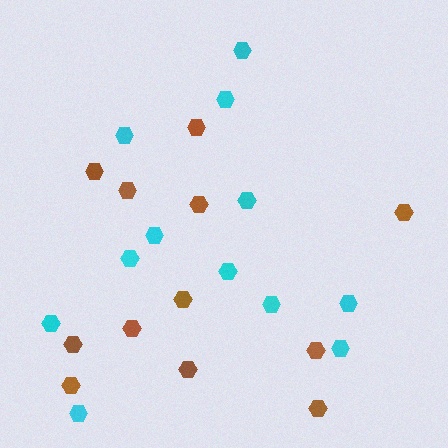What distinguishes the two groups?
There are 2 groups: one group of cyan hexagons (12) and one group of brown hexagons (12).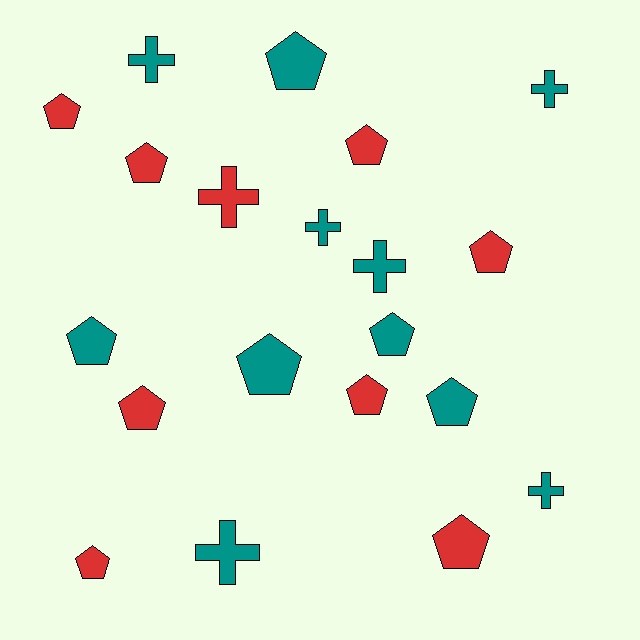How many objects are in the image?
There are 20 objects.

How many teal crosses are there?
There are 6 teal crosses.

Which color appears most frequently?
Teal, with 11 objects.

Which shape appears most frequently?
Pentagon, with 13 objects.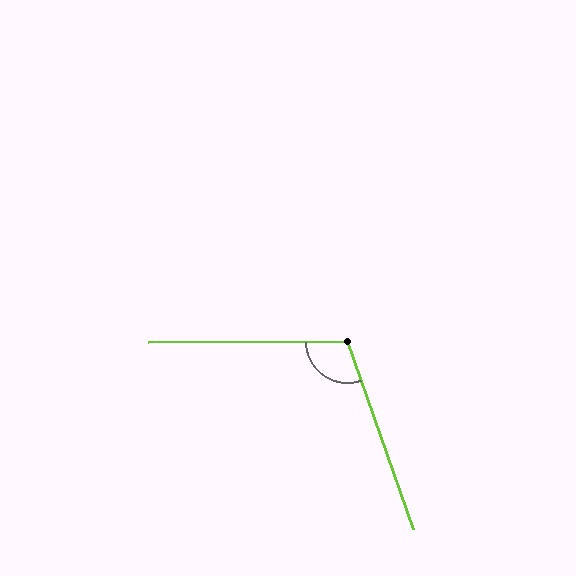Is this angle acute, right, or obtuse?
It is obtuse.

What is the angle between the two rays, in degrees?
Approximately 109 degrees.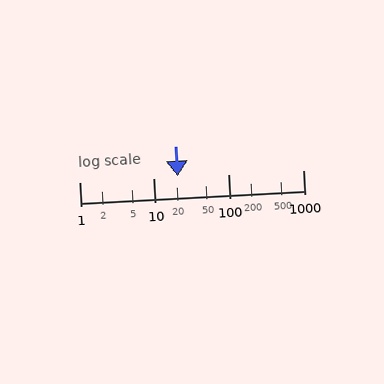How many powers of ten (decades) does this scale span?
The scale spans 3 decades, from 1 to 1000.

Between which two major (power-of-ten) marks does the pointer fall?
The pointer is between 10 and 100.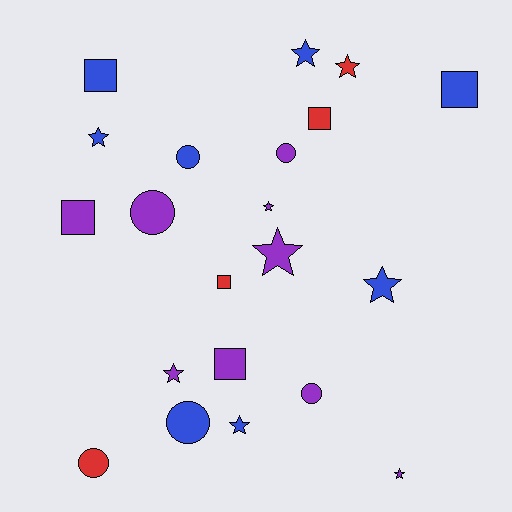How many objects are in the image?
There are 21 objects.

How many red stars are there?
There is 1 red star.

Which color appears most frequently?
Purple, with 9 objects.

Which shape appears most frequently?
Star, with 9 objects.